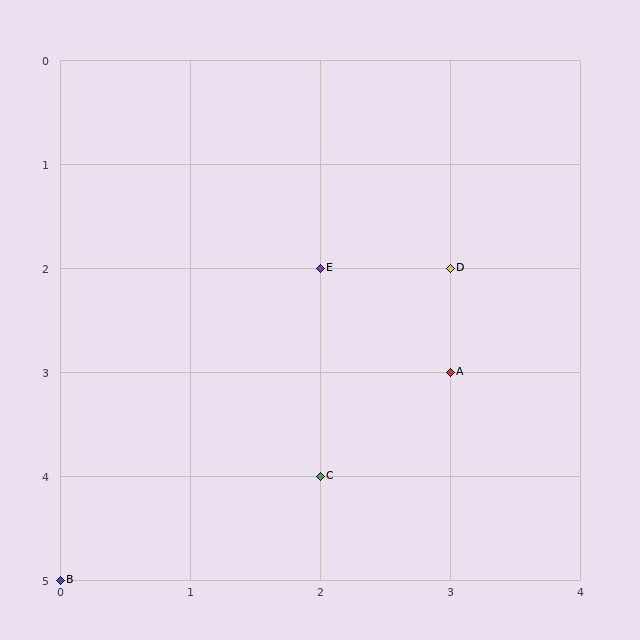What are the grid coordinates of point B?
Point B is at grid coordinates (0, 5).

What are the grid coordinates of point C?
Point C is at grid coordinates (2, 4).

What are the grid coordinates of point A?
Point A is at grid coordinates (3, 3).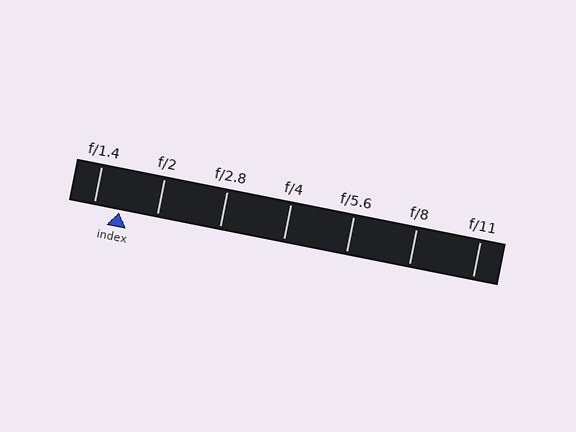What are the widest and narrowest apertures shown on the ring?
The widest aperture shown is f/1.4 and the narrowest is f/11.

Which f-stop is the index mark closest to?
The index mark is closest to f/1.4.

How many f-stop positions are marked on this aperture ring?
There are 7 f-stop positions marked.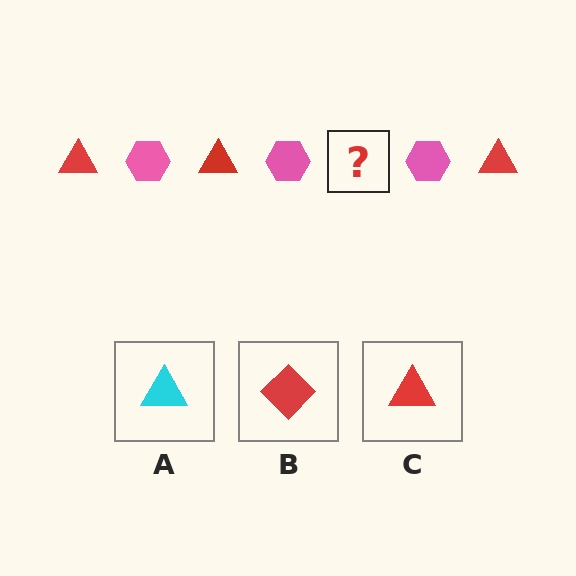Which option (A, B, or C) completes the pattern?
C.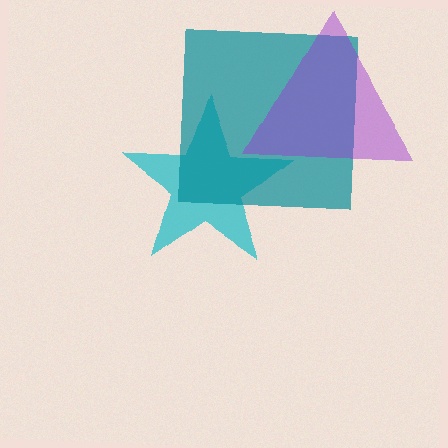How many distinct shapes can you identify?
There are 3 distinct shapes: a cyan star, a teal square, a purple triangle.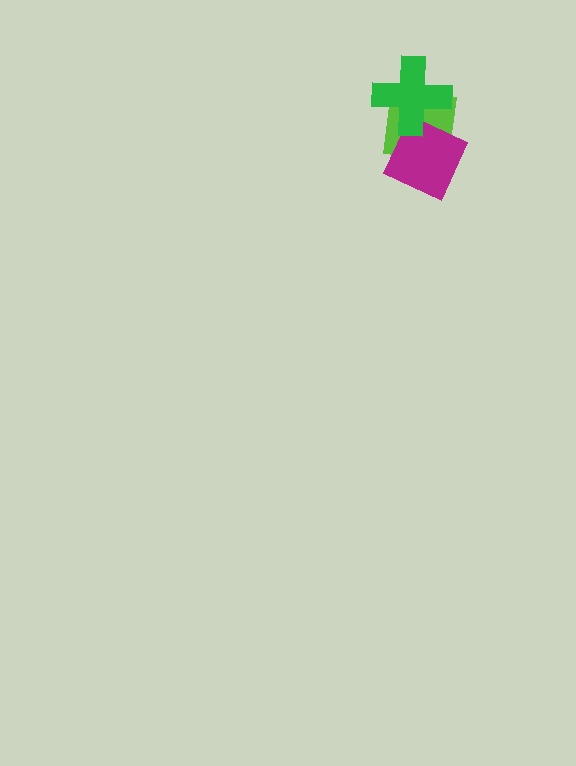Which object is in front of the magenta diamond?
The green cross is in front of the magenta diamond.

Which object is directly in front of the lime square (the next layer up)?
The magenta diamond is directly in front of the lime square.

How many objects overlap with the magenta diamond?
2 objects overlap with the magenta diamond.